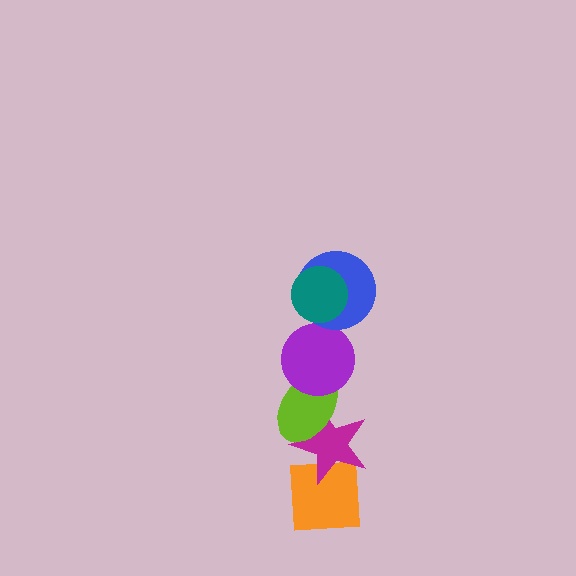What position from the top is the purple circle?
The purple circle is 3rd from the top.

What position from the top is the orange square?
The orange square is 6th from the top.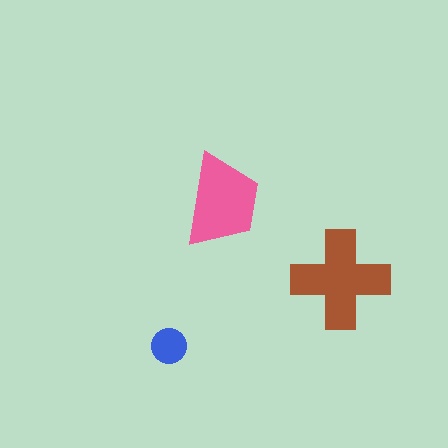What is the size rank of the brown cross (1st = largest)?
1st.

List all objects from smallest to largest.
The blue circle, the pink trapezoid, the brown cross.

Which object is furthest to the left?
The blue circle is leftmost.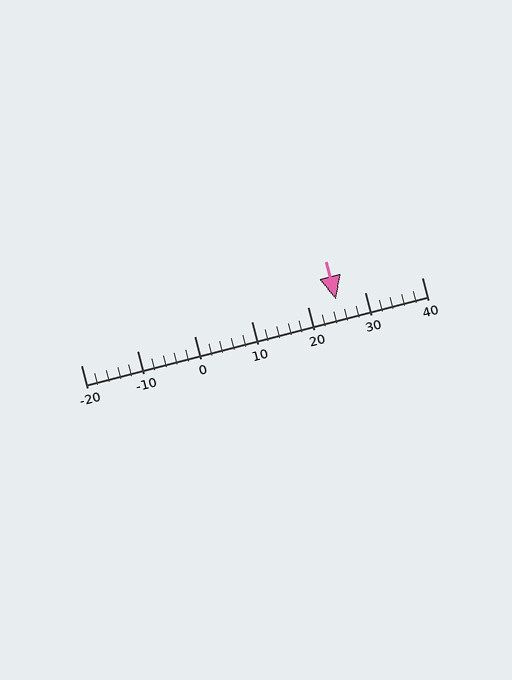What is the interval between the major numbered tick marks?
The major tick marks are spaced 10 units apart.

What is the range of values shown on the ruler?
The ruler shows values from -20 to 40.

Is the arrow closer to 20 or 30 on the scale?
The arrow is closer to 20.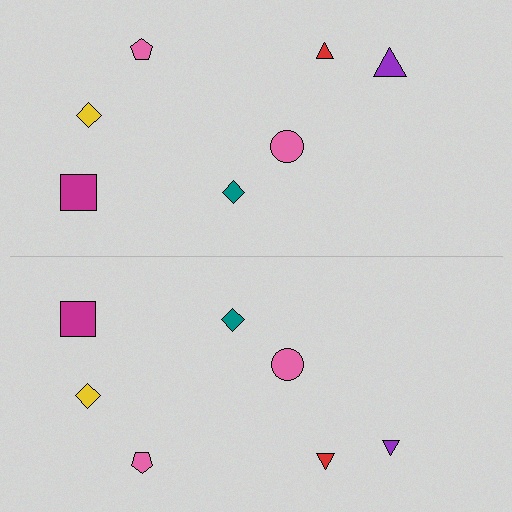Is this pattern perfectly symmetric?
No, the pattern is not perfectly symmetric. The purple triangle on the bottom side has a different size than its mirror counterpart.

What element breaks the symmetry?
The purple triangle on the bottom side has a different size than its mirror counterpart.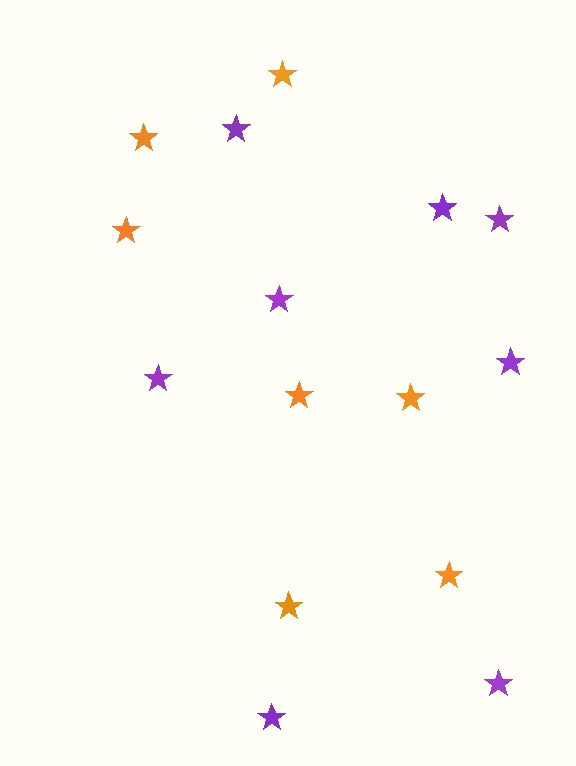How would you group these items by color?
There are 2 groups: one group of orange stars (7) and one group of purple stars (8).